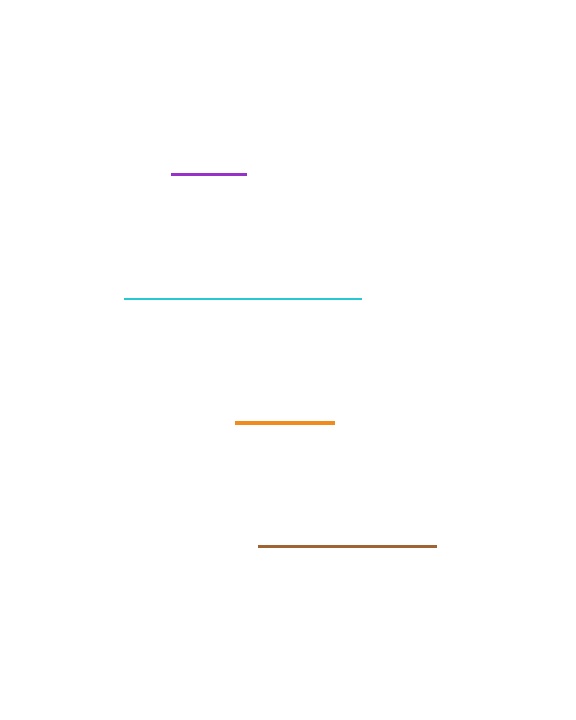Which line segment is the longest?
The cyan line is the longest at approximately 237 pixels.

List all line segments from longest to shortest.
From longest to shortest: cyan, brown, orange, purple.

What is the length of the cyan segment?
The cyan segment is approximately 237 pixels long.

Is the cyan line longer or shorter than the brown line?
The cyan line is longer than the brown line.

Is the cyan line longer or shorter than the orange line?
The cyan line is longer than the orange line.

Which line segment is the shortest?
The purple line is the shortest at approximately 76 pixels.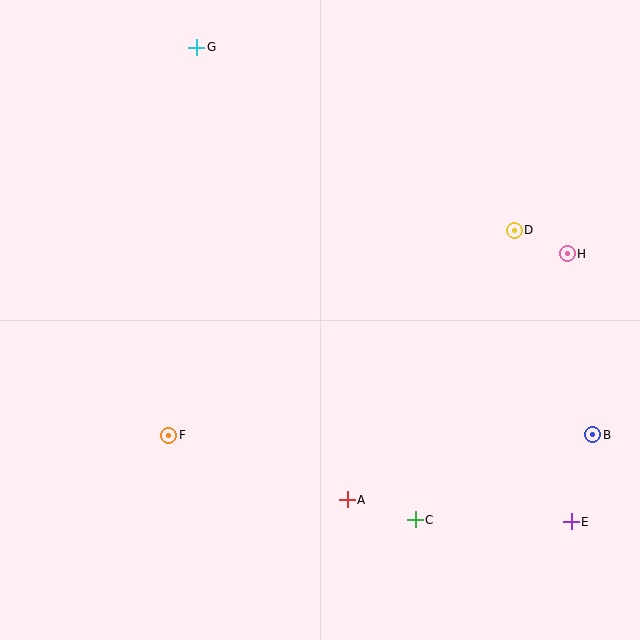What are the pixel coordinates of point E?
Point E is at (571, 522).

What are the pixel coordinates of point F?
Point F is at (169, 435).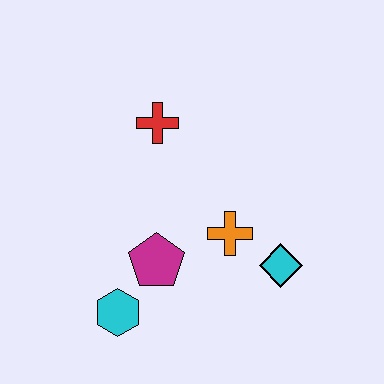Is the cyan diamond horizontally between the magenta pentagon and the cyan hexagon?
No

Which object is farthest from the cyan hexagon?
The red cross is farthest from the cyan hexagon.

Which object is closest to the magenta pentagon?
The cyan hexagon is closest to the magenta pentagon.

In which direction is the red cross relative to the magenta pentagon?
The red cross is above the magenta pentagon.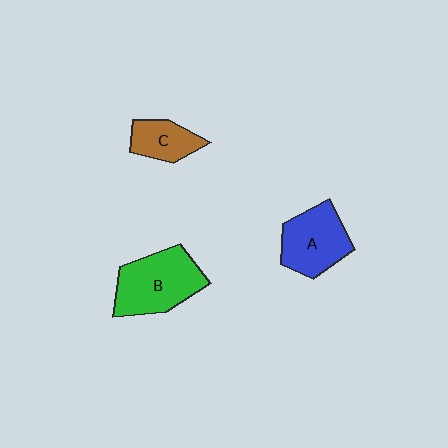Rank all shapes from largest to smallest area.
From largest to smallest: B (green), A (blue), C (brown).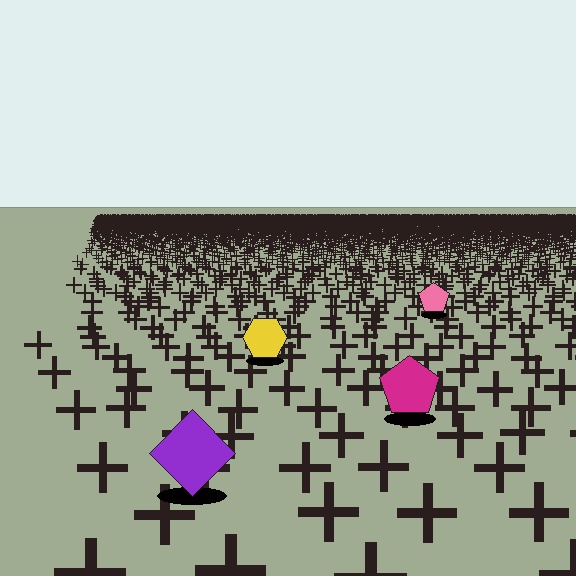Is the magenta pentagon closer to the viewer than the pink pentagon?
Yes. The magenta pentagon is closer — you can tell from the texture gradient: the ground texture is coarser near it.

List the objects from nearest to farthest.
From nearest to farthest: the purple diamond, the magenta pentagon, the yellow hexagon, the pink pentagon.